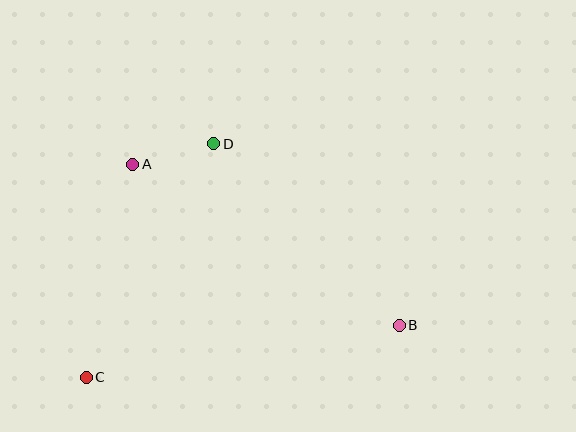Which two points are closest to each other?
Points A and D are closest to each other.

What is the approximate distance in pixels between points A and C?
The distance between A and C is approximately 218 pixels.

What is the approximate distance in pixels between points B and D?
The distance between B and D is approximately 260 pixels.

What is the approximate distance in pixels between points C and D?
The distance between C and D is approximately 266 pixels.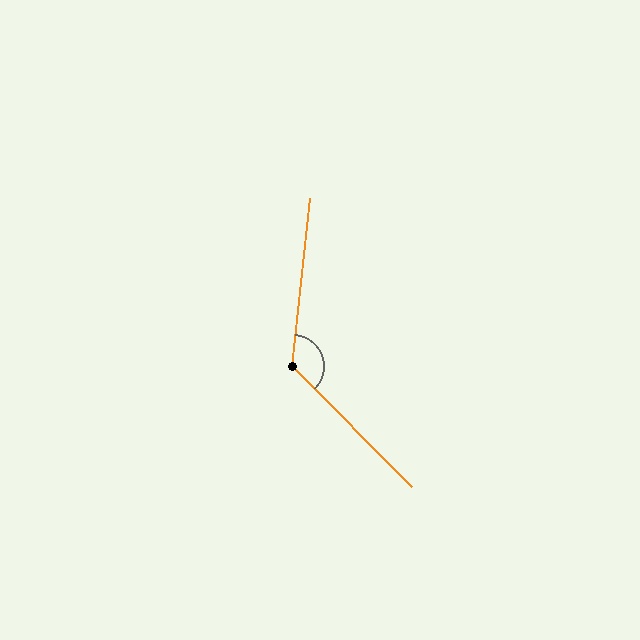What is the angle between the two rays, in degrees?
Approximately 129 degrees.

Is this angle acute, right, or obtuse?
It is obtuse.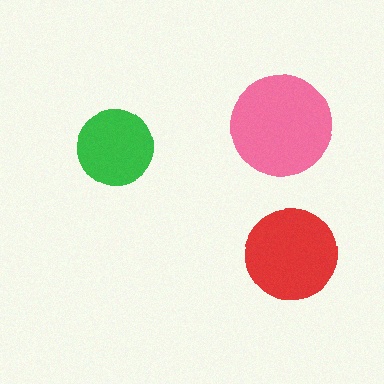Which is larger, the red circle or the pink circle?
The pink one.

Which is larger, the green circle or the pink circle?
The pink one.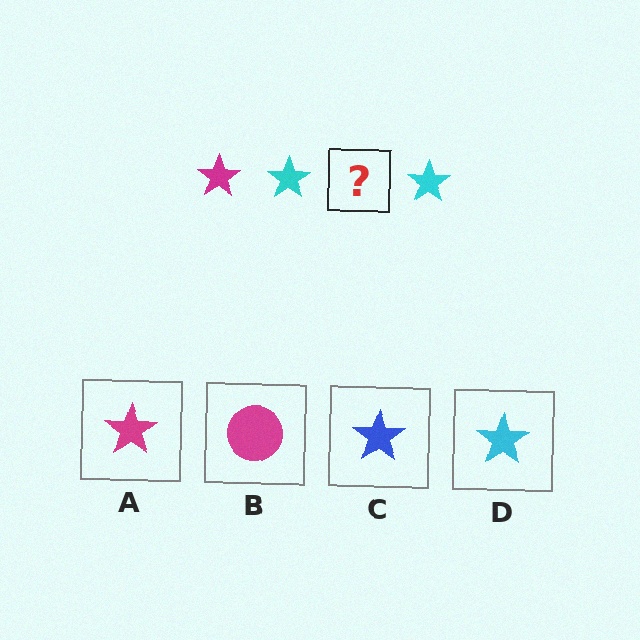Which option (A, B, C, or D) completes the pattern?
A.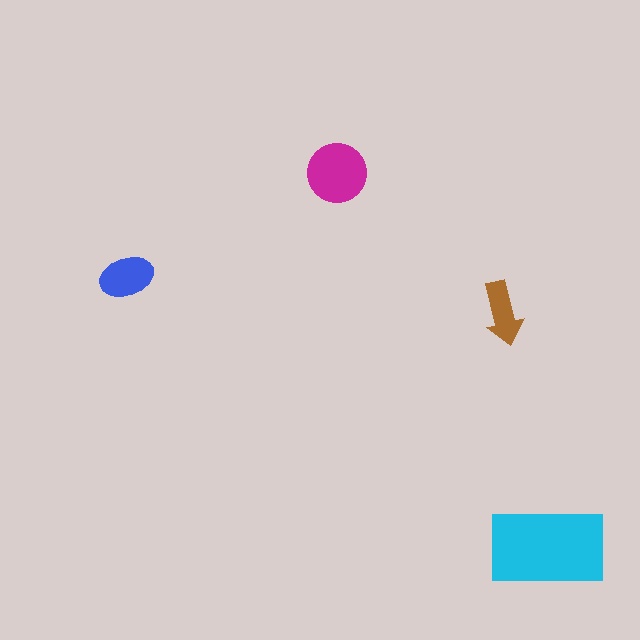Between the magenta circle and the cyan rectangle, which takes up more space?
The cyan rectangle.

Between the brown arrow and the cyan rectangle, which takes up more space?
The cyan rectangle.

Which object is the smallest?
The brown arrow.